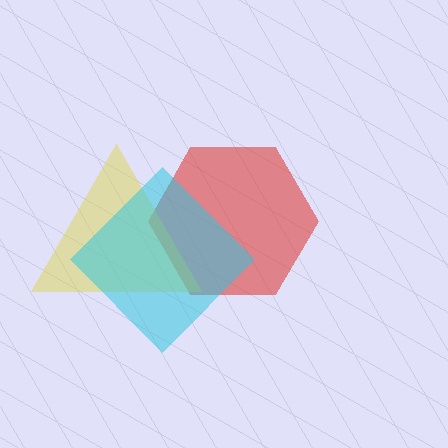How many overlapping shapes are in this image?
There are 3 overlapping shapes in the image.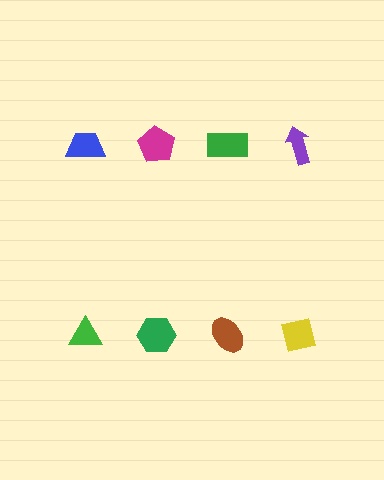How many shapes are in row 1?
4 shapes.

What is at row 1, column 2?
A magenta pentagon.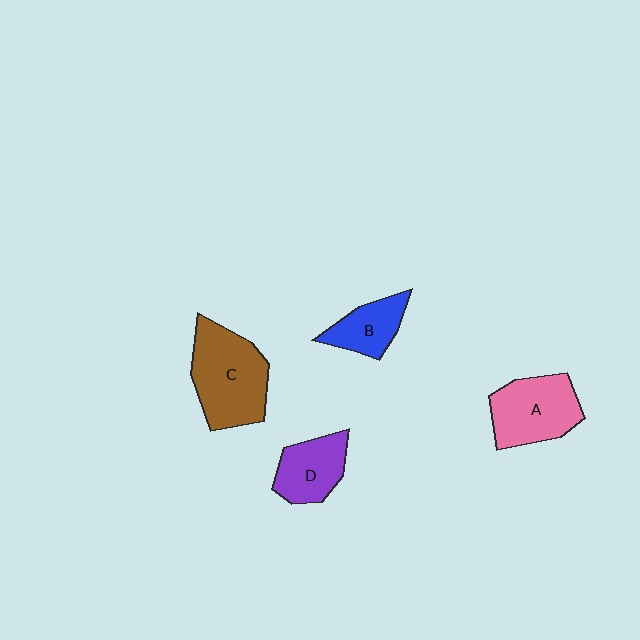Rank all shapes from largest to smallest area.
From largest to smallest: C (brown), A (pink), D (purple), B (blue).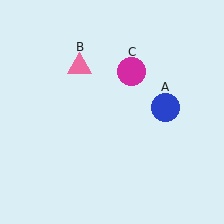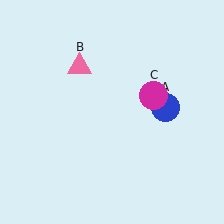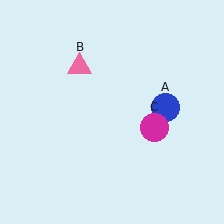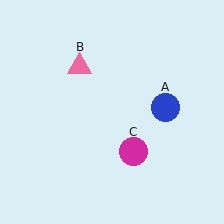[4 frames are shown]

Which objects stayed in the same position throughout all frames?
Blue circle (object A) and pink triangle (object B) remained stationary.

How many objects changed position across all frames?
1 object changed position: magenta circle (object C).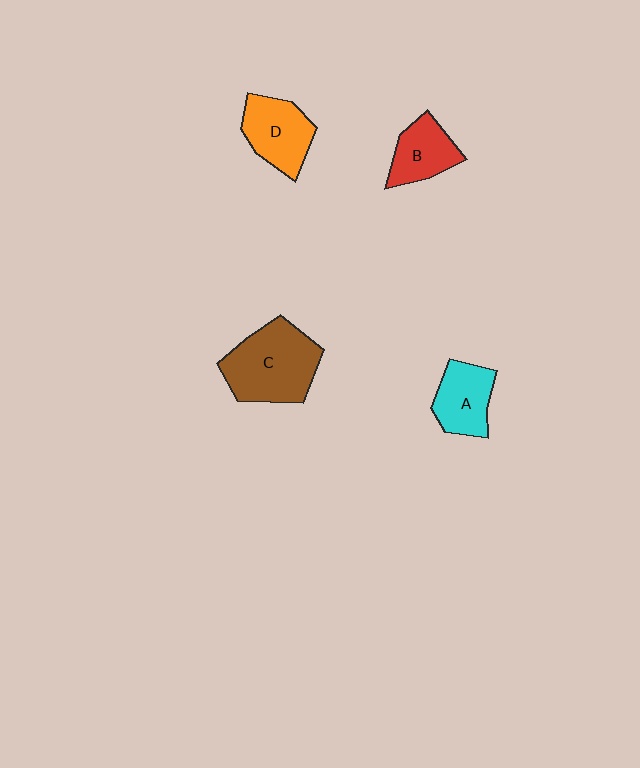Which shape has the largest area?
Shape C (brown).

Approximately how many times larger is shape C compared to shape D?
Approximately 1.5 times.